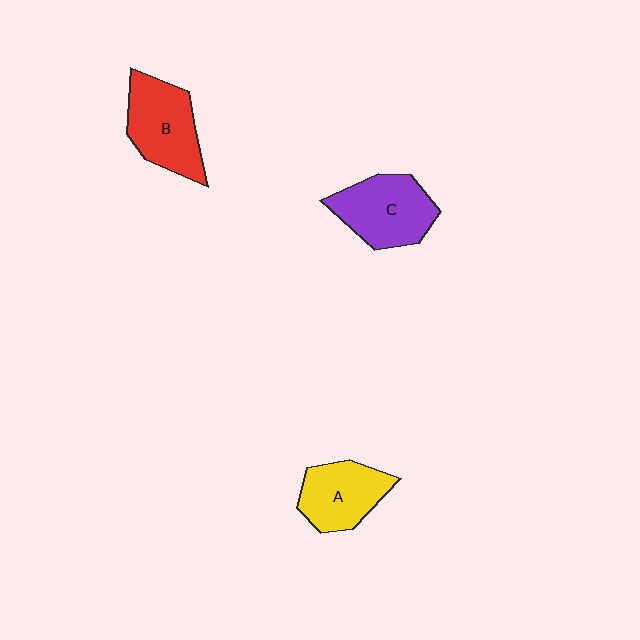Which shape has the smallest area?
Shape A (yellow).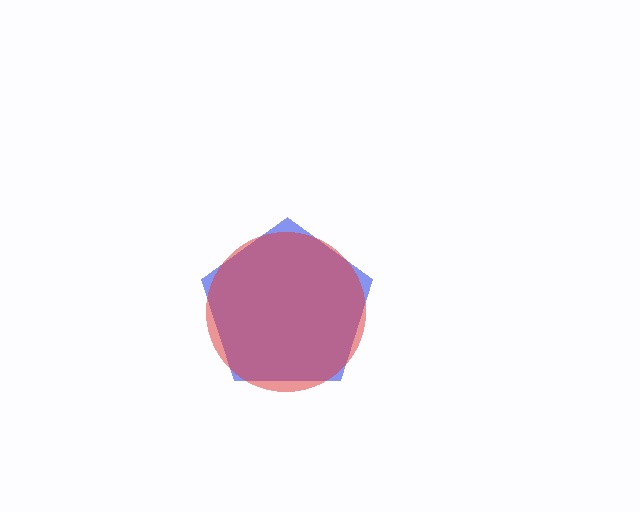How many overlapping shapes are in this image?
There are 2 overlapping shapes in the image.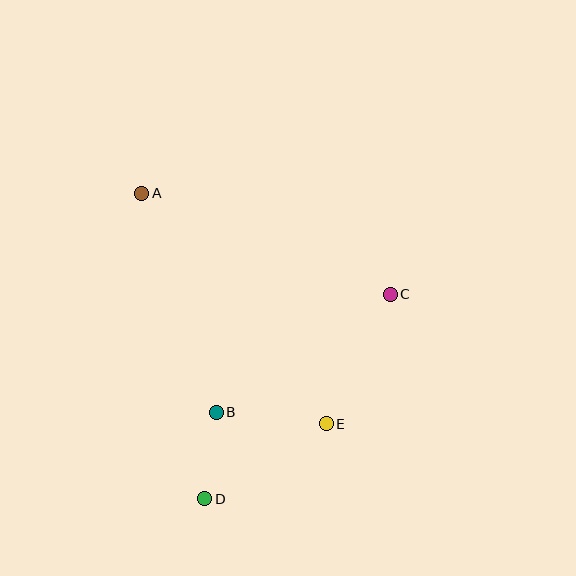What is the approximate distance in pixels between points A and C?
The distance between A and C is approximately 268 pixels.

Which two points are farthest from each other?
Points A and D are farthest from each other.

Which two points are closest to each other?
Points B and D are closest to each other.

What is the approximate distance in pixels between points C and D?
The distance between C and D is approximately 276 pixels.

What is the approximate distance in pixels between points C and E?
The distance between C and E is approximately 144 pixels.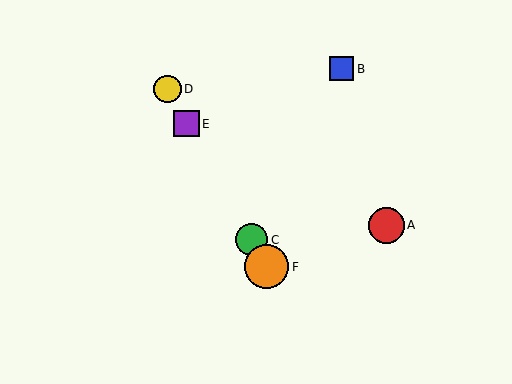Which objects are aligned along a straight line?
Objects C, D, E, F are aligned along a straight line.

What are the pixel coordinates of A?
Object A is at (386, 225).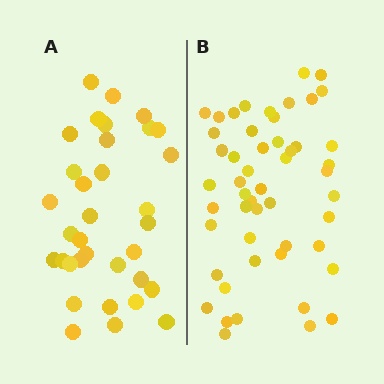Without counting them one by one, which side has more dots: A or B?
Region B (the right region) has more dots.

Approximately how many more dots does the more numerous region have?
Region B has approximately 15 more dots than region A.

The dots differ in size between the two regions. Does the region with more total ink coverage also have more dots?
No. Region A has more total ink coverage because its dots are larger, but region B actually contains more individual dots. Total area can be misleading — the number of items is what matters here.